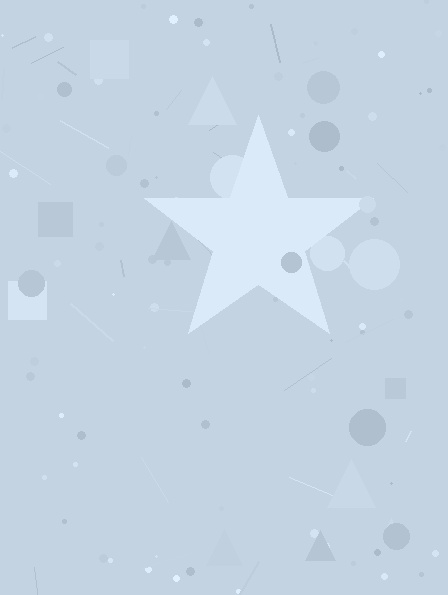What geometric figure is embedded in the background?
A star is embedded in the background.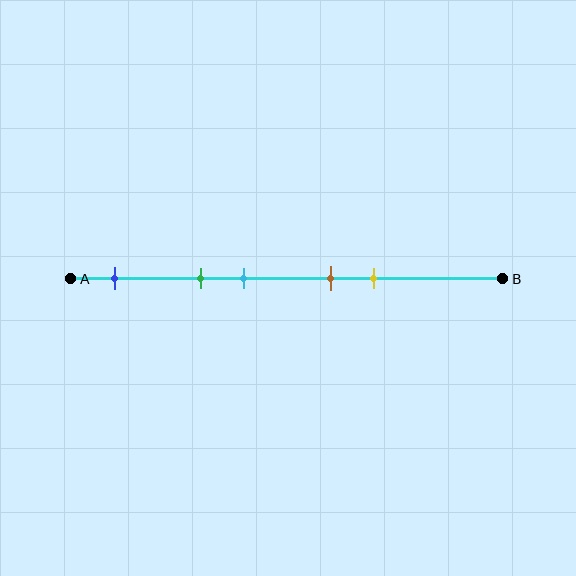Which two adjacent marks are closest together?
The brown and yellow marks are the closest adjacent pair.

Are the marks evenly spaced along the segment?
No, the marks are not evenly spaced.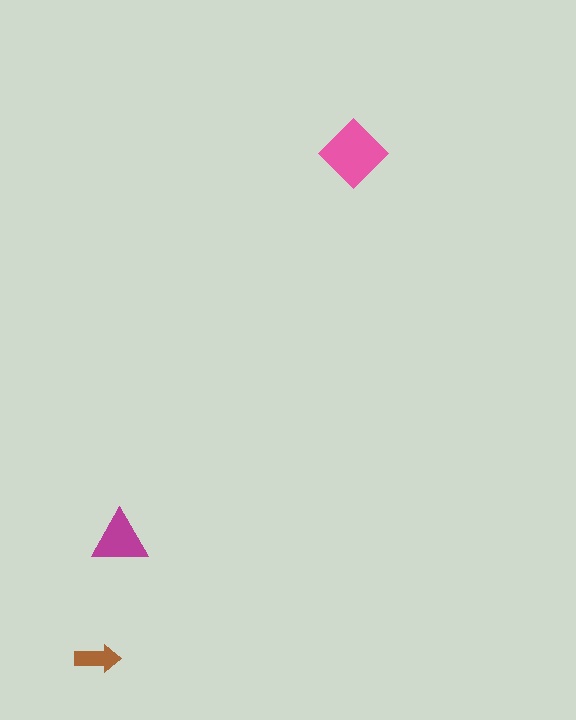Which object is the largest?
The pink diamond.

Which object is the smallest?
The brown arrow.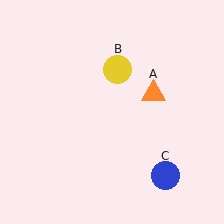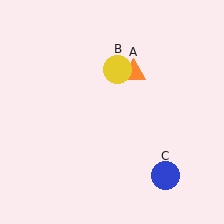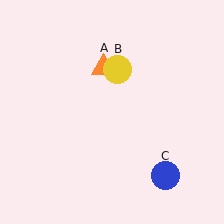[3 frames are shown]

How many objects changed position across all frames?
1 object changed position: orange triangle (object A).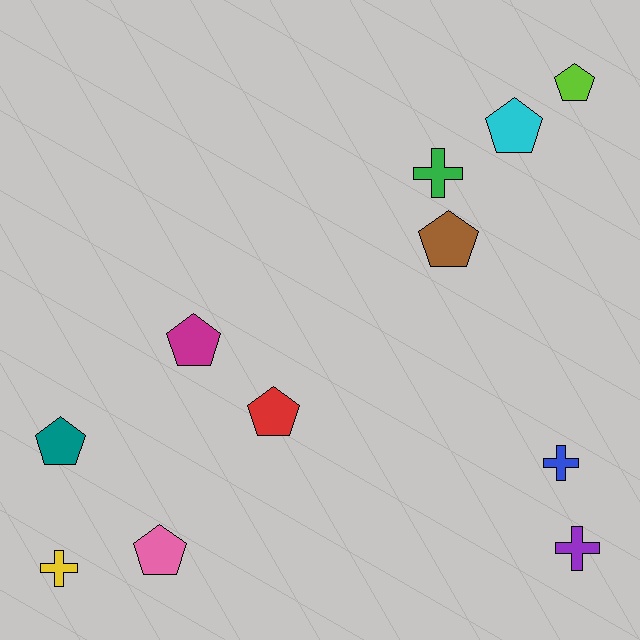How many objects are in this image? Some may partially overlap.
There are 11 objects.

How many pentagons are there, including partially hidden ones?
There are 7 pentagons.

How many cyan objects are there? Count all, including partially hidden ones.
There is 1 cyan object.